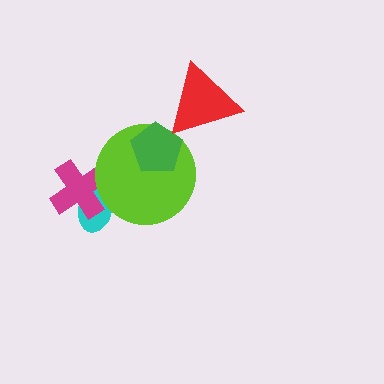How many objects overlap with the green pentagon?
1 object overlaps with the green pentagon.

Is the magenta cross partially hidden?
Yes, it is partially covered by another shape.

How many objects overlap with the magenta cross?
2 objects overlap with the magenta cross.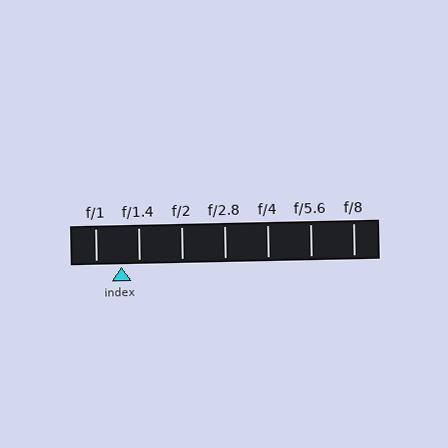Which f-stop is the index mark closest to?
The index mark is closest to f/1.4.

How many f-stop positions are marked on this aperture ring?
There are 7 f-stop positions marked.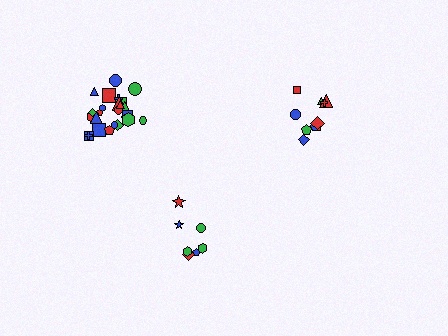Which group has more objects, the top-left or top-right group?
The top-left group.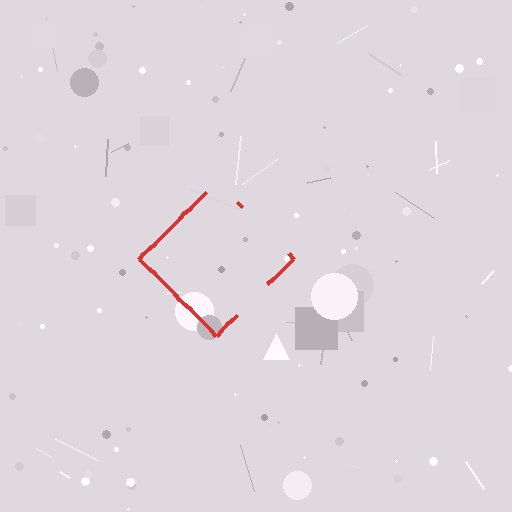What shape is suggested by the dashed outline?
The dashed outline suggests a diamond.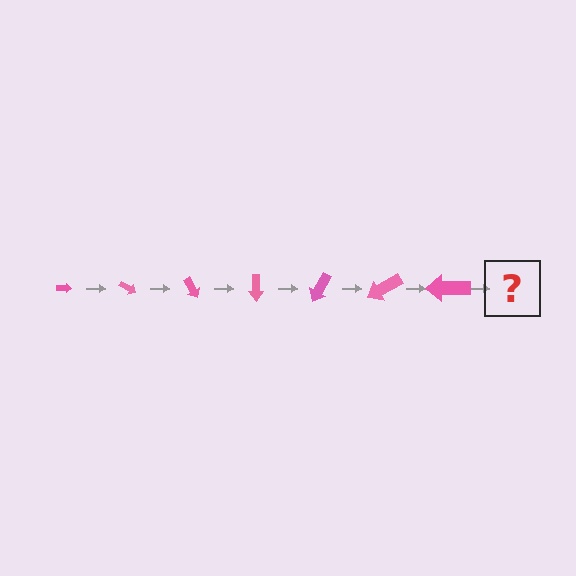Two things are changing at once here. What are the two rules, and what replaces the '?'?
The two rules are that the arrow grows larger each step and it rotates 30 degrees each step. The '?' should be an arrow, larger than the previous one and rotated 210 degrees from the start.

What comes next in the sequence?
The next element should be an arrow, larger than the previous one and rotated 210 degrees from the start.